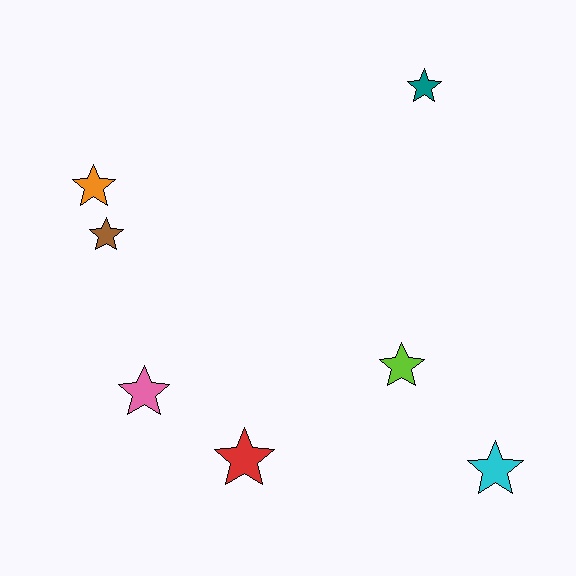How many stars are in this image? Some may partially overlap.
There are 7 stars.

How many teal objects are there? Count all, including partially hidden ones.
There is 1 teal object.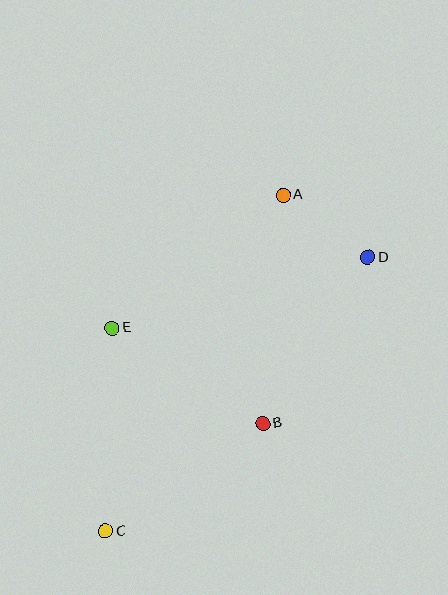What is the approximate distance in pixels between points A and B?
The distance between A and B is approximately 229 pixels.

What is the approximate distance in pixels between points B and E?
The distance between B and E is approximately 178 pixels.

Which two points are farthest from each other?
Points A and C are farthest from each other.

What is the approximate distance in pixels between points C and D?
The distance between C and D is approximately 379 pixels.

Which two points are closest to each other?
Points A and D are closest to each other.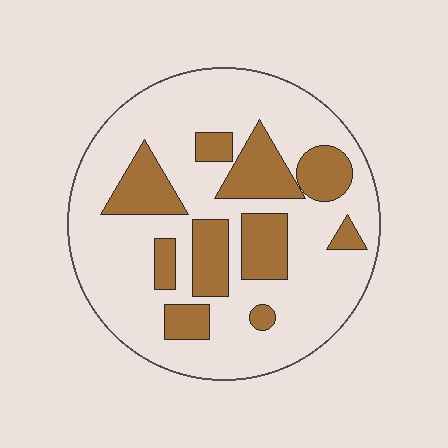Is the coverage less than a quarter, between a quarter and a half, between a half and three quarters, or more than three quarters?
Between a quarter and a half.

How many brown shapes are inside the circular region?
10.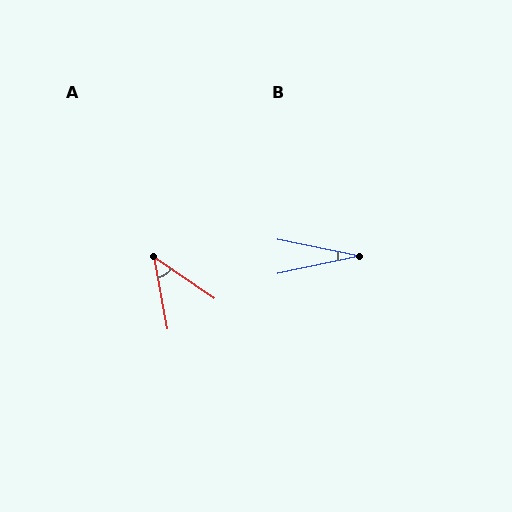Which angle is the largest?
A, at approximately 45 degrees.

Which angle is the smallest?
B, at approximately 23 degrees.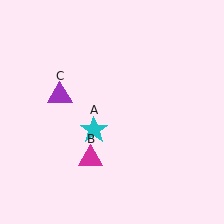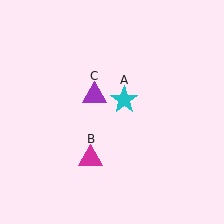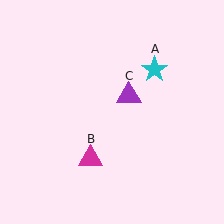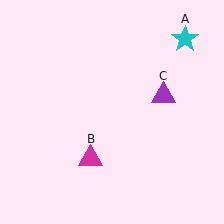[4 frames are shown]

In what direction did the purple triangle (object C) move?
The purple triangle (object C) moved right.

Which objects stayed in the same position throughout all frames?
Magenta triangle (object B) remained stationary.